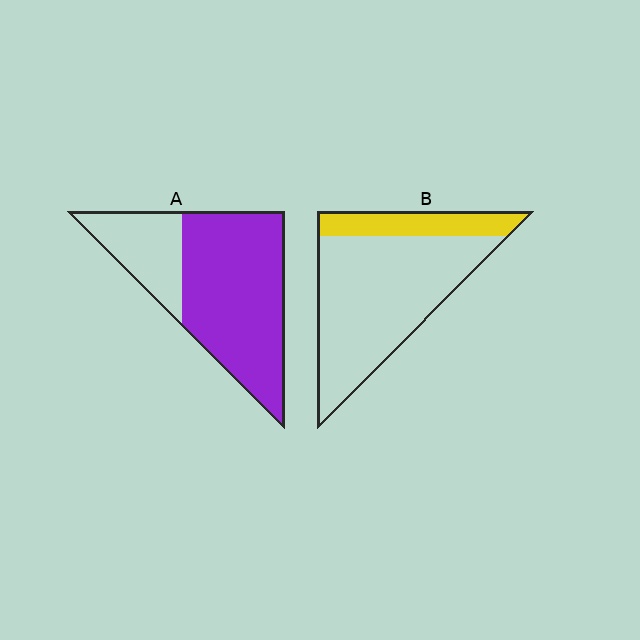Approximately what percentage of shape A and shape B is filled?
A is approximately 70% and B is approximately 20%.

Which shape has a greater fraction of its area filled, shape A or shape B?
Shape A.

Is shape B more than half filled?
No.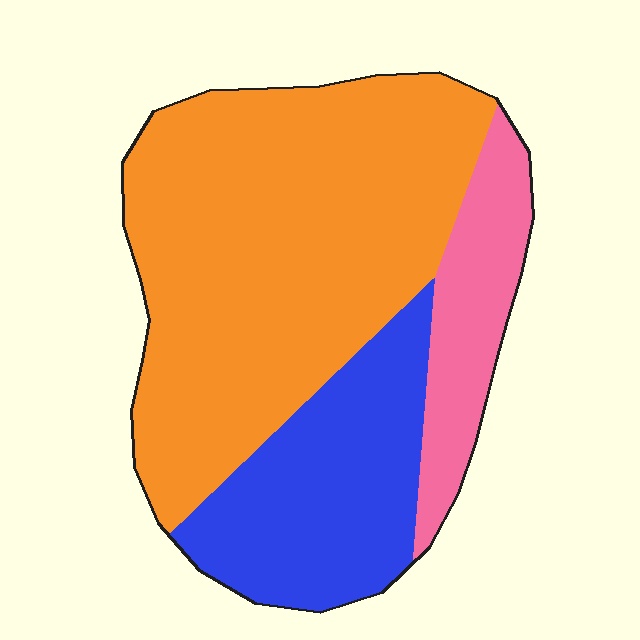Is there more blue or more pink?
Blue.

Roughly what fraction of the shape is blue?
Blue takes up about one quarter (1/4) of the shape.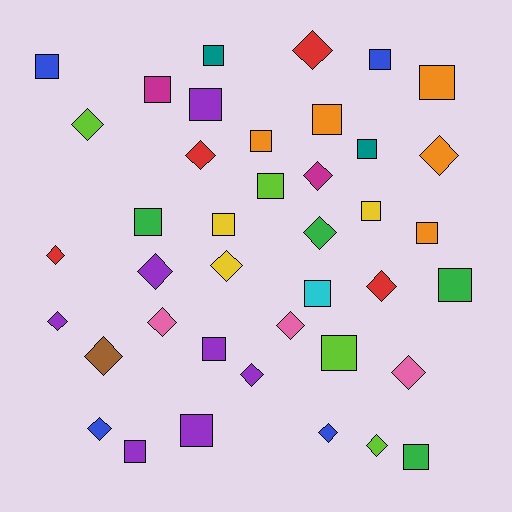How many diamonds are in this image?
There are 19 diamonds.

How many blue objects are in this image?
There are 4 blue objects.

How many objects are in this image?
There are 40 objects.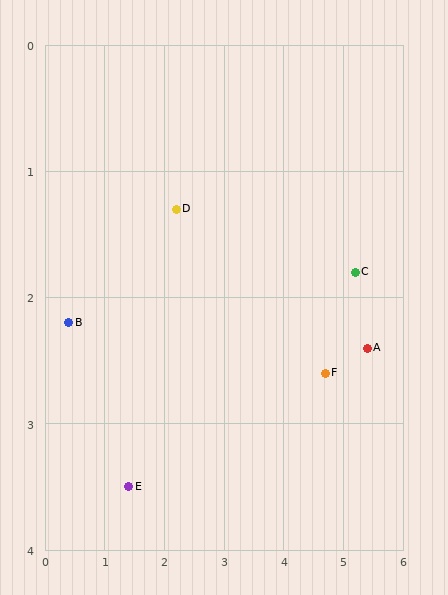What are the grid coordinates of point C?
Point C is at approximately (5.2, 1.8).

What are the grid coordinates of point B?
Point B is at approximately (0.4, 2.2).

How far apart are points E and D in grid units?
Points E and D are about 2.3 grid units apart.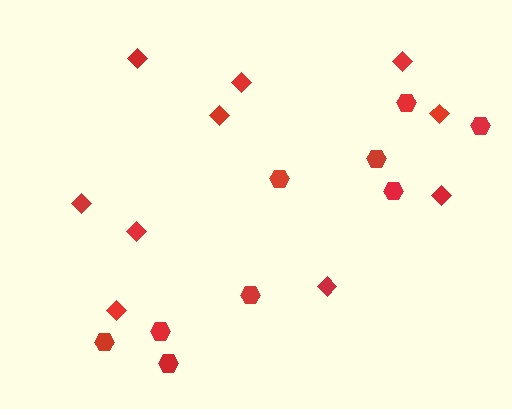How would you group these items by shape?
There are 2 groups: one group of diamonds (10) and one group of hexagons (9).